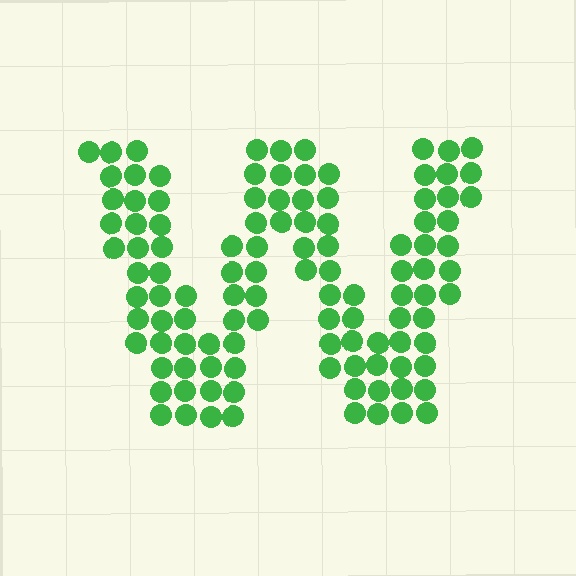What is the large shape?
The large shape is the letter W.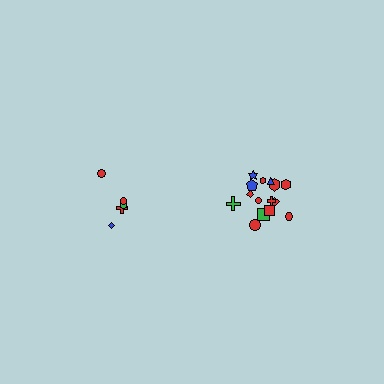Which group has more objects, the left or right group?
The right group.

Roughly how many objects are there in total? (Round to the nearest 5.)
Roughly 20 objects in total.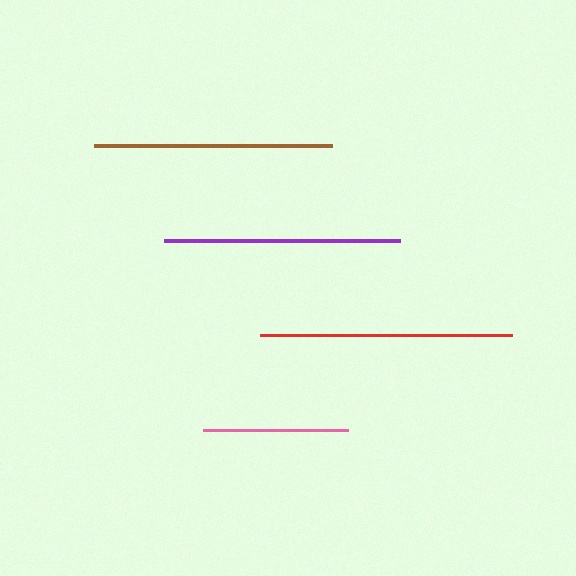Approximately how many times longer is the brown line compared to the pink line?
The brown line is approximately 1.6 times the length of the pink line.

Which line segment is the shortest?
The pink line is the shortest at approximately 145 pixels.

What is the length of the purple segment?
The purple segment is approximately 236 pixels long.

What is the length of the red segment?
The red segment is approximately 252 pixels long.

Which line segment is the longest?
The red line is the longest at approximately 252 pixels.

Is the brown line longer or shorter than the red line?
The red line is longer than the brown line.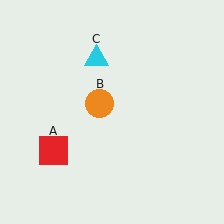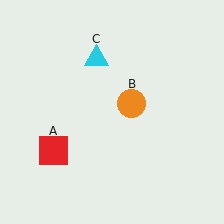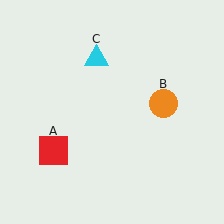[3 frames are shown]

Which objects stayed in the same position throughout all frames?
Red square (object A) and cyan triangle (object C) remained stationary.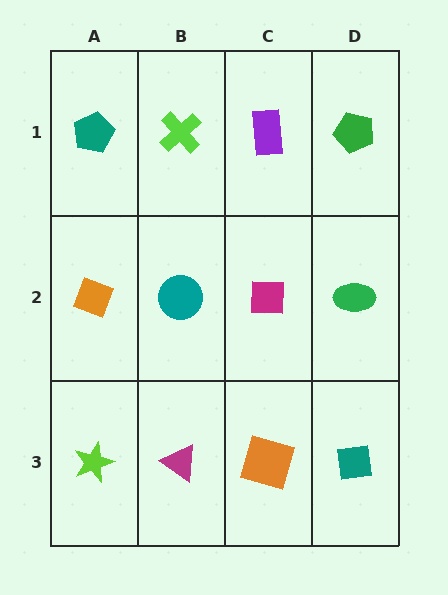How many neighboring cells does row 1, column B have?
3.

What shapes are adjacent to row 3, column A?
An orange diamond (row 2, column A), a magenta triangle (row 3, column B).